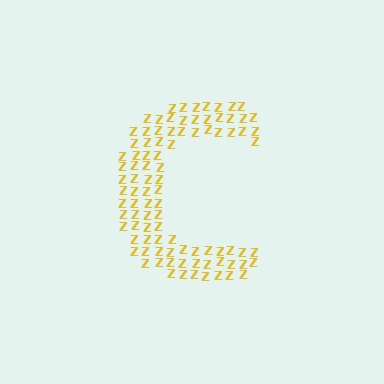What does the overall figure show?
The overall figure shows the letter C.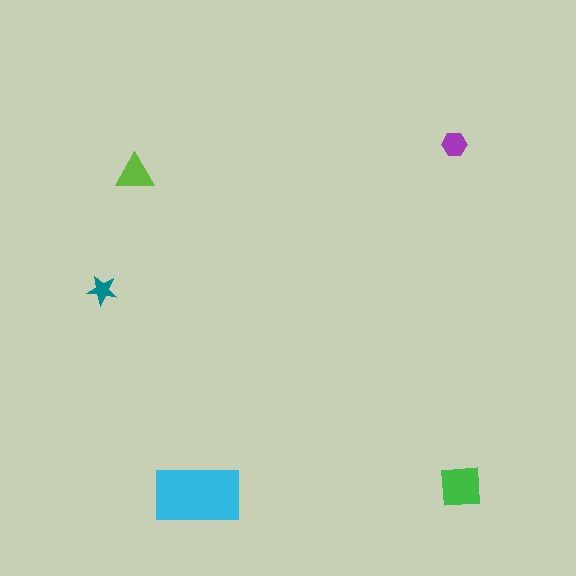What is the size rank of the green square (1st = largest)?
2nd.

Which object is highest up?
The purple hexagon is topmost.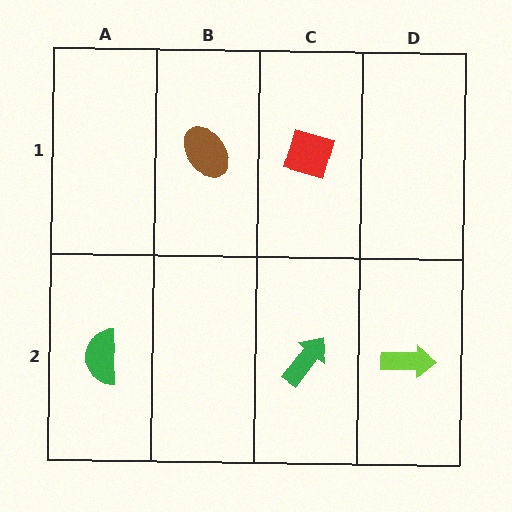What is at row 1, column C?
A red diamond.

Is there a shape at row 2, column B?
No, that cell is empty.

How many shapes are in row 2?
3 shapes.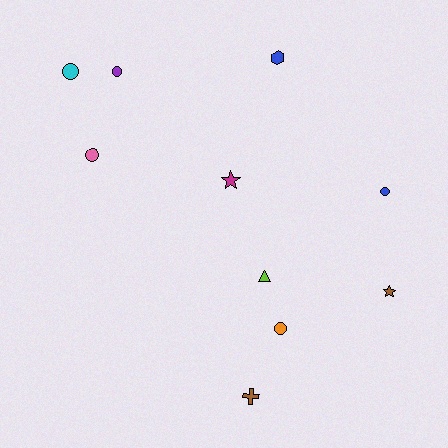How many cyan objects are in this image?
There is 1 cyan object.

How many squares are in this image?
There are no squares.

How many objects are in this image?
There are 10 objects.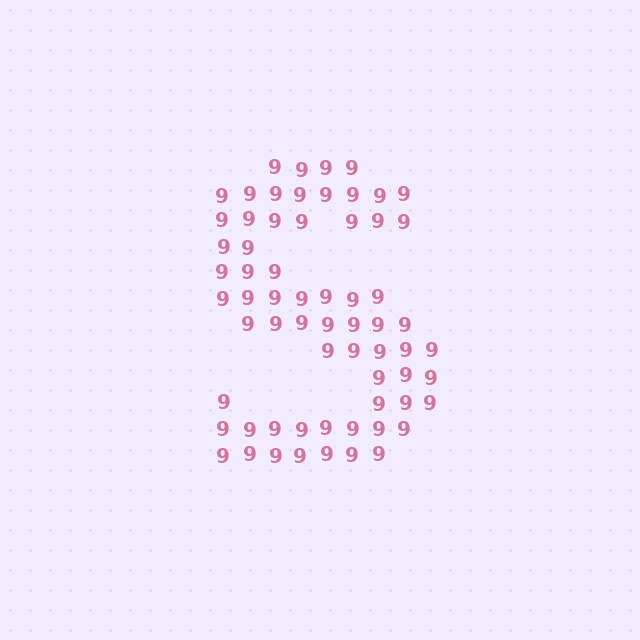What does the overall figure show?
The overall figure shows the letter S.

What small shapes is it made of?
It is made of small digit 9's.